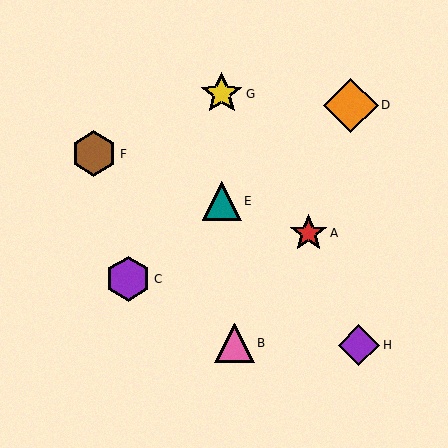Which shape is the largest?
The orange diamond (labeled D) is the largest.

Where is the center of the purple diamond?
The center of the purple diamond is at (359, 345).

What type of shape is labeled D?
Shape D is an orange diamond.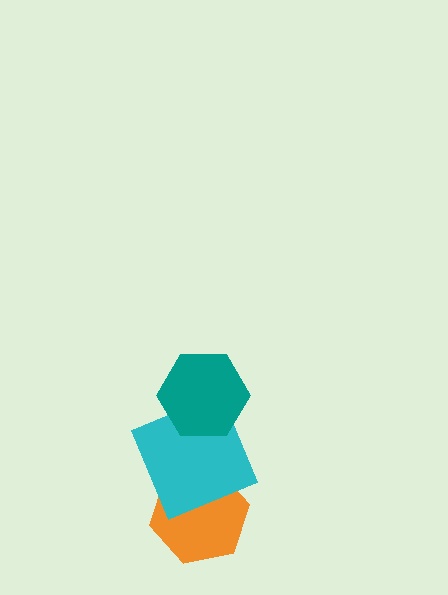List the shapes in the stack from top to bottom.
From top to bottom: the teal hexagon, the cyan square, the orange hexagon.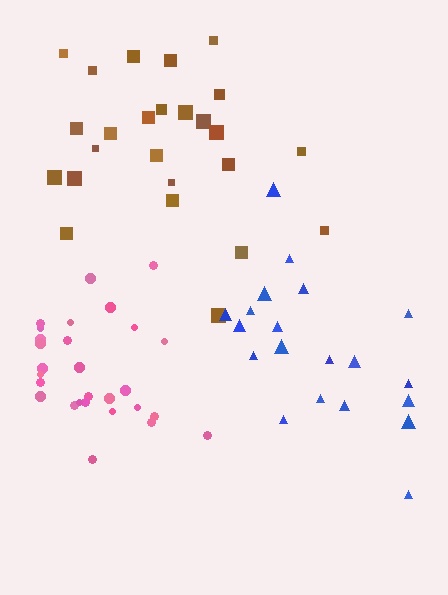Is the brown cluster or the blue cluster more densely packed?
Brown.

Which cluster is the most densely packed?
Pink.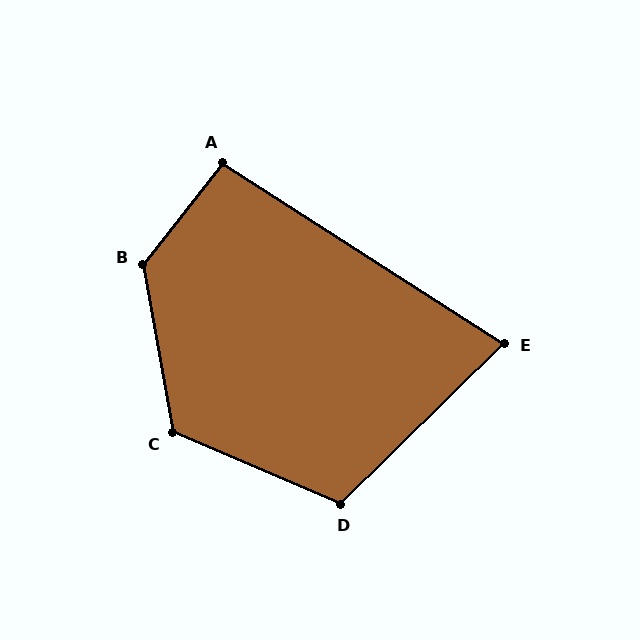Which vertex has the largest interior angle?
B, at approximately 132 degrees.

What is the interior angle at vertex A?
Approximately 95 degrees (obtuse).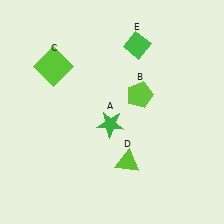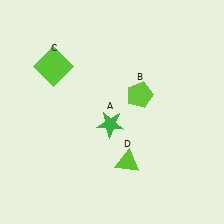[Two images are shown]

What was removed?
The green diamond (E) was removed in Image 2.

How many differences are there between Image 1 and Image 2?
There is 1 difference between the two images.